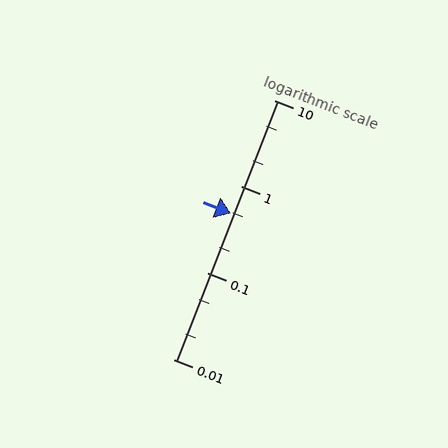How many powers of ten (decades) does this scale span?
The scale spans 3 decades, from 0.01 to 10.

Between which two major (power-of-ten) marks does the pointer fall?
The pointer is between 0.1 and 1.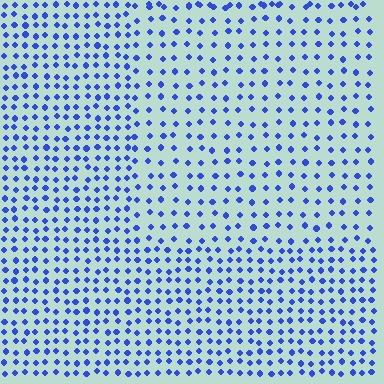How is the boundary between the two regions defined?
The boundary is defined by a change in element density (approximately 1.6x ratio). All elements are the same color, size, and shape.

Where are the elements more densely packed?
The elements are more densely packed outside the rectangle boundary.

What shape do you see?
I see a rectangle.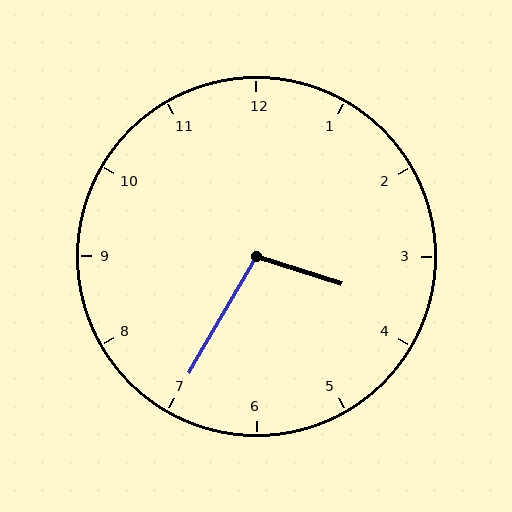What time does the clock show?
3:35.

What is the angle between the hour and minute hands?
Approximately 102 degrees.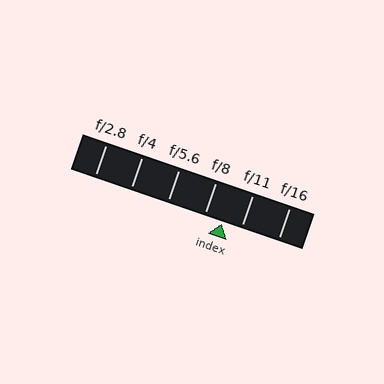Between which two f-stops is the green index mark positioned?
The index mark is between f/8 and f/11.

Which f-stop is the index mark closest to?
The index mark is closest to f/8.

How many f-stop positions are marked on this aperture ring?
There are 6 f-stop positions marked.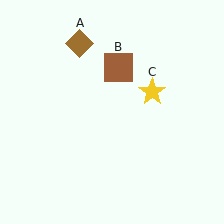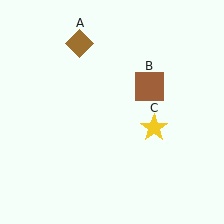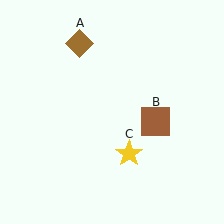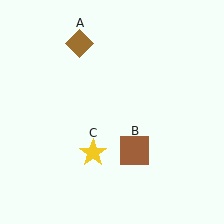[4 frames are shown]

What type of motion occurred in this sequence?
The brown square (object B), yellow star (object C) rotated clockwise around the center of the scene.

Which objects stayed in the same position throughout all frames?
Brown diamond (object A) remained stationary.